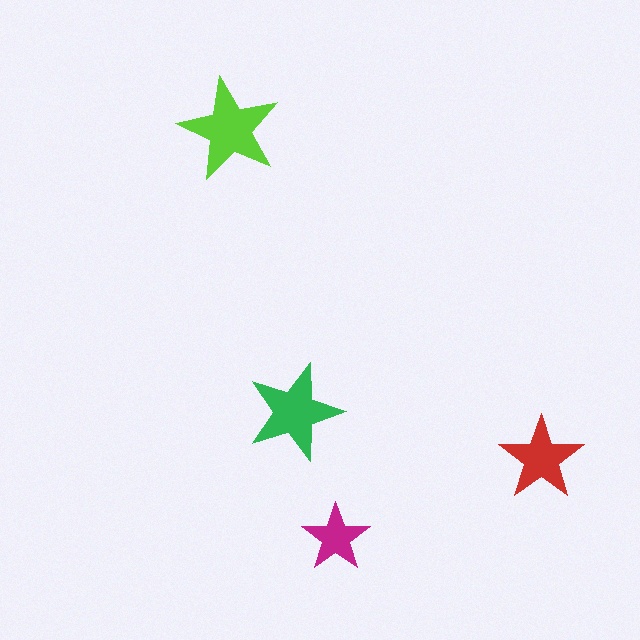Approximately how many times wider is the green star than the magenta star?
About 1.5 times wider.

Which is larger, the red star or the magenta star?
The red one.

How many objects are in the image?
There are 4 objects in the image.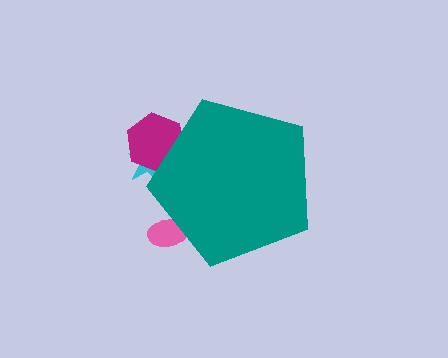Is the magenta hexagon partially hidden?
Yes, the magenta hexagon is partially hidden behind the teal pentagon.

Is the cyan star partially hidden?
Yes, the cyan star is partially hidden behind the teal pentagon.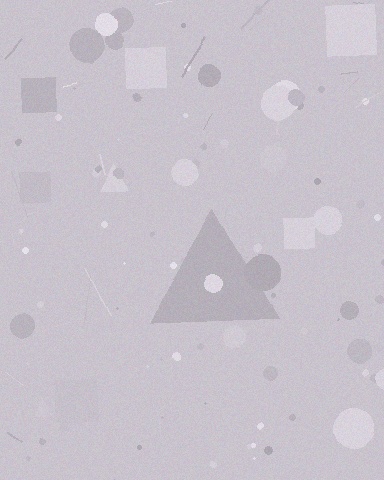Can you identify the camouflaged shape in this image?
The camouflaged shape is a triangle.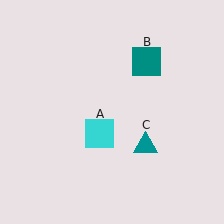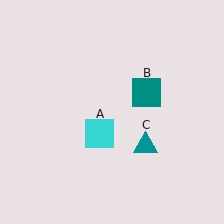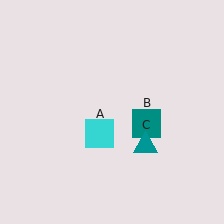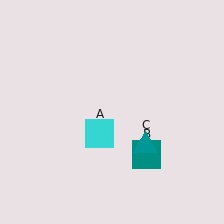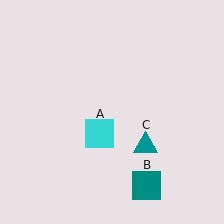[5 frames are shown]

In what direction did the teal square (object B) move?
The teal square (object B) moved down.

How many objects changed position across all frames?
1 object changed position: teal square (object B).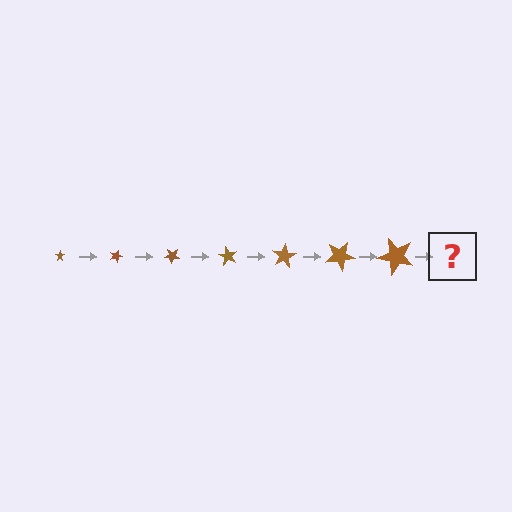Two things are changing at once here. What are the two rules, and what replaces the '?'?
The two rules are that the star grows larger each step and it rotates 20 degrees each step. The '?' should be a star, larger than the previous one and rotated 140 degrees from the start.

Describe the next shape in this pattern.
It should be a star, larger than the previous one and rotated 140 degrees from the start.